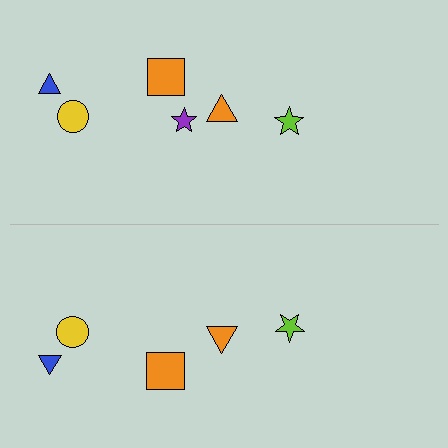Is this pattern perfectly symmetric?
No, the pattern is not perfectly symmetric. A purple star is missing from the bottom side.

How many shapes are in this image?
There are 11 shapes in this image.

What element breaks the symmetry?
A purple star is missing from the bottom side.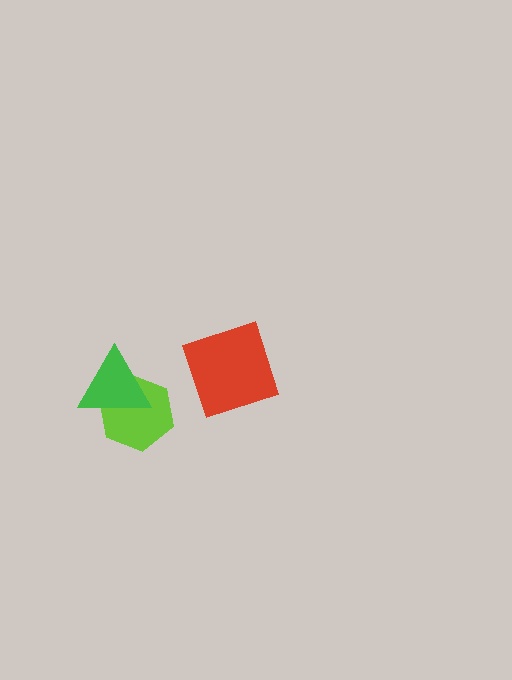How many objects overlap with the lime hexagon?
1 object overlaps with the lime hexagon.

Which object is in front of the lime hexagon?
The green triangle is in front of the lime hexagon.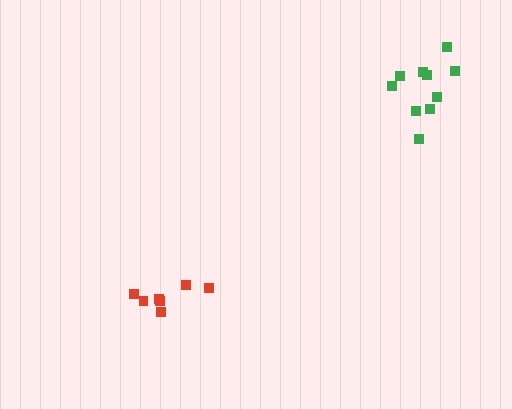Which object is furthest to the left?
The red cluster is leftmost.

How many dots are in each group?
Group 1: 10 dots, Group 2: 7 dots (17 total).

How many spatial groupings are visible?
There are 2 spatial groupings.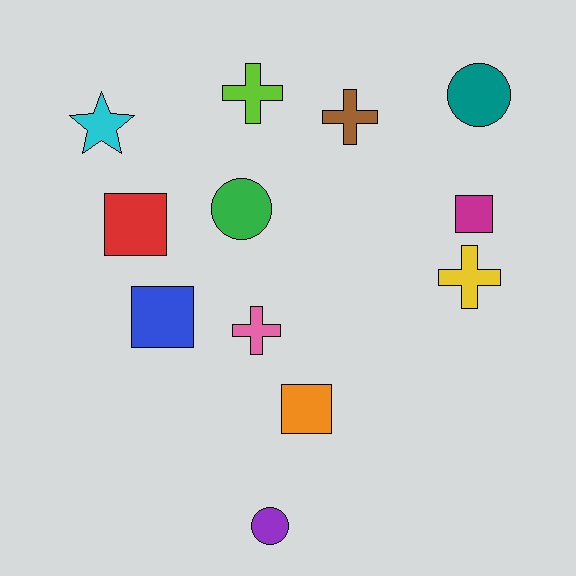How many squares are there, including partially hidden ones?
There are 4 squares.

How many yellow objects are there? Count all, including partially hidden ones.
There is 1 yellow object.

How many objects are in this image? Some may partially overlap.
There are 12 objects.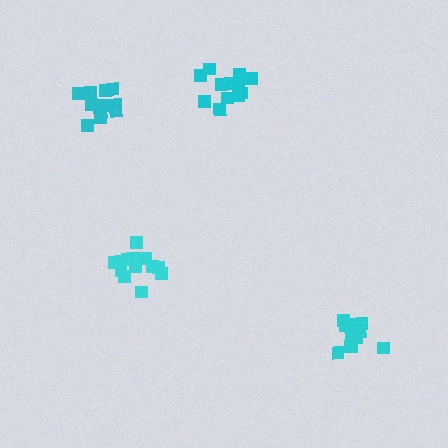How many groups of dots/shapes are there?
There are 4 groups.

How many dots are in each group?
Group 1: 14 dots, Group 2: 13 dots, Group 3: 12 dots, Group 4: 12 dots (51 total).